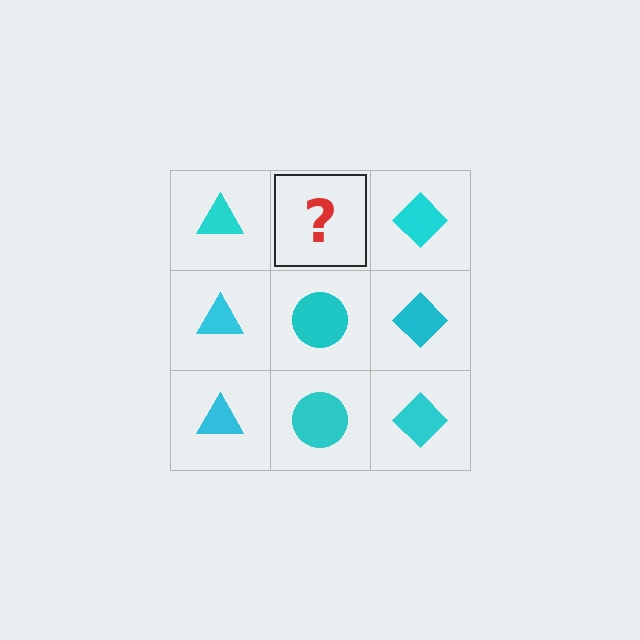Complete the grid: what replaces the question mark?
The question mark should be replaced with a cyan circle.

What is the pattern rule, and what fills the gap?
The rule is that each column has a consistent shape. The gap should be filled with a cyan circle.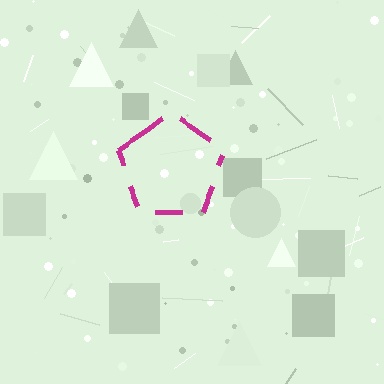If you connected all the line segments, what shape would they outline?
They would outline a pentagon.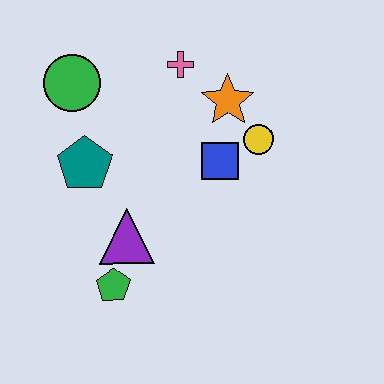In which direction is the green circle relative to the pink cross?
The green circle is to the left of the pink cross.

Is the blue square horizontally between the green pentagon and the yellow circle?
Yes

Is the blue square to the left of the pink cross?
No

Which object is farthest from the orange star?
The green pentagon is farthest from the orange star.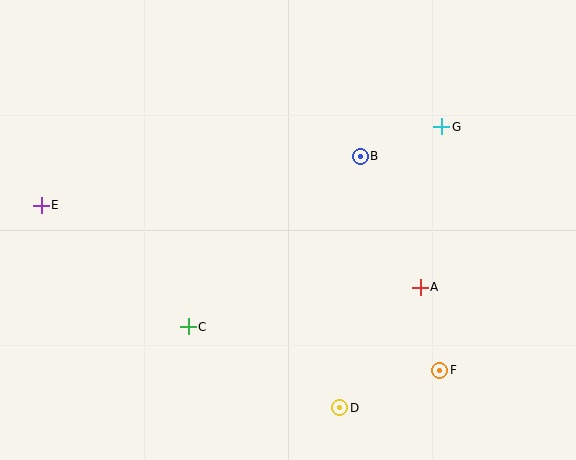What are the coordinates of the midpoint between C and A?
The midpoint between C and A is at (304, 307).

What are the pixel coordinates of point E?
Point E is at (41, 205).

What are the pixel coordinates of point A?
Point A is at (420, 287).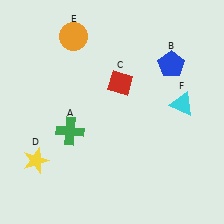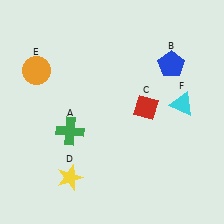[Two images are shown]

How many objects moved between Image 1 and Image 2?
3 objects moved between the two images.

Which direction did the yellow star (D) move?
The yellow star (D) moved right.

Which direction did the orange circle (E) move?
The orange circle (E) moved left.